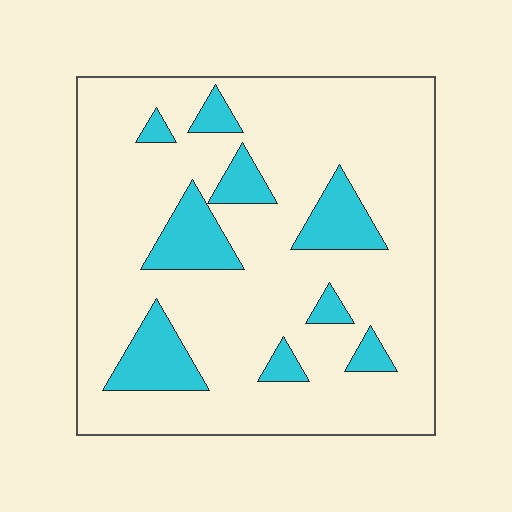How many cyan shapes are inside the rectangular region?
9.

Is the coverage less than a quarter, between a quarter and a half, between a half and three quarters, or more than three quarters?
Less than a quarter.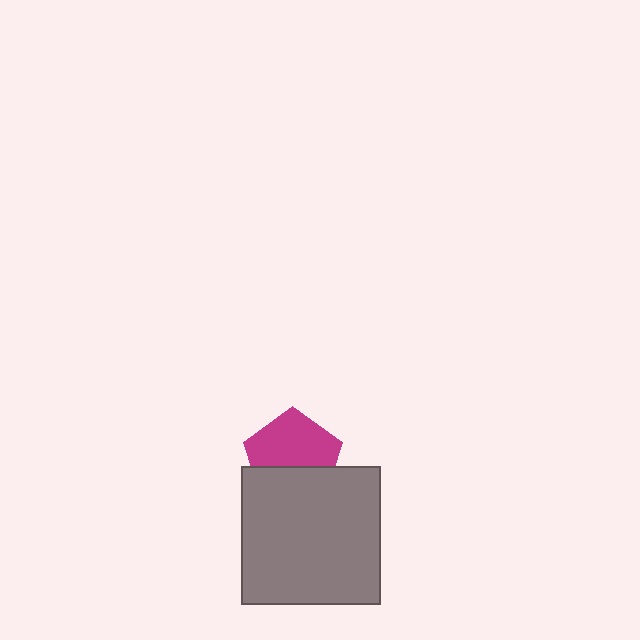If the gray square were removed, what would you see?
You would see the complete magenta pentagon.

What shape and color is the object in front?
The object in front is a gray square.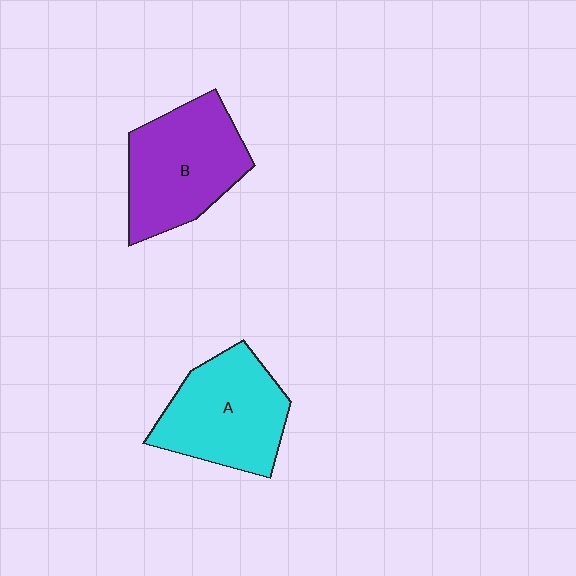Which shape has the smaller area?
Shape A (cyan).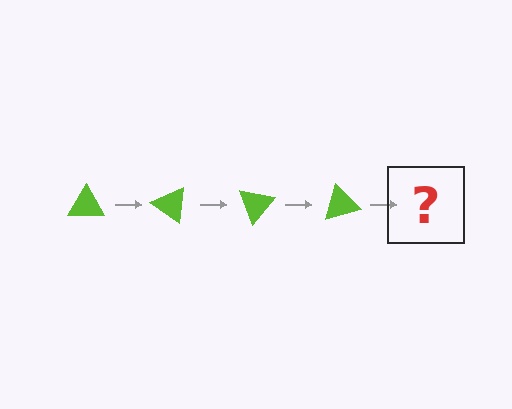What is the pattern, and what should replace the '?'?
The pattern is that the triangle rotates 35 degrees each step. The '?' should be a lime triangle rotated 140 degrees.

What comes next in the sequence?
The next element should be a lime triangle rotated 140 degrees.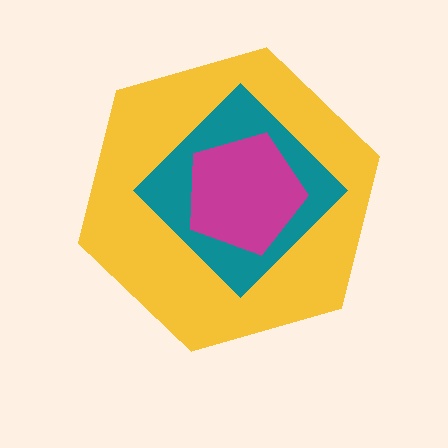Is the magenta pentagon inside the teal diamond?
Yes.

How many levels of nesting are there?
3.